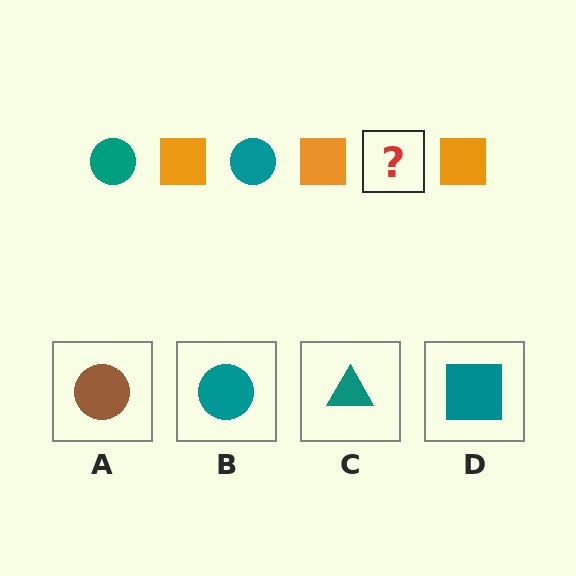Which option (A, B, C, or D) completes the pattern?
B.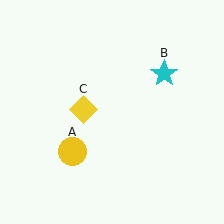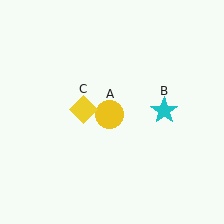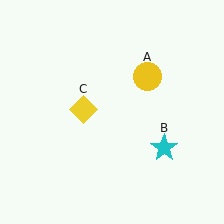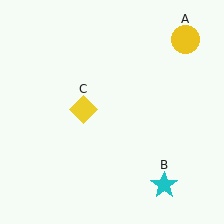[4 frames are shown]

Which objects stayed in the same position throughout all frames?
Yellow diamond (object C) remained stationary.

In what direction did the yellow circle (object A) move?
The yellow circle (object A) moved up and to the right.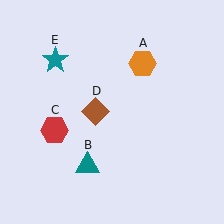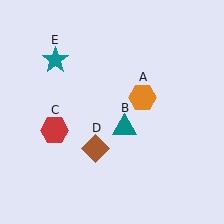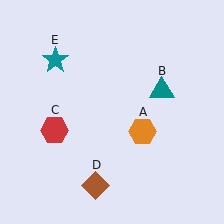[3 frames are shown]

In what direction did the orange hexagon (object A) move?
The orange hexagon (object A) moved down.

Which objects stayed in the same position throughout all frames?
Red hexagon (object C) and teal star (object E) remained stationary.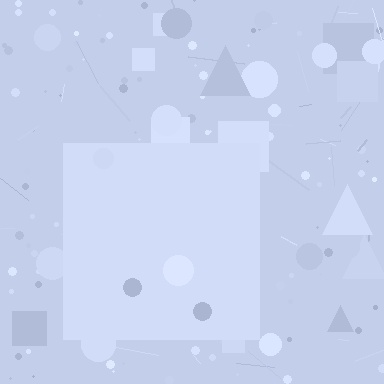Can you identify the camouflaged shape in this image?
The camouflaged shape is a square.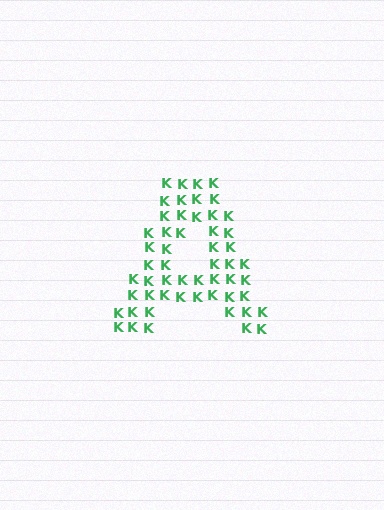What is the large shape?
The large shape is the letter A.